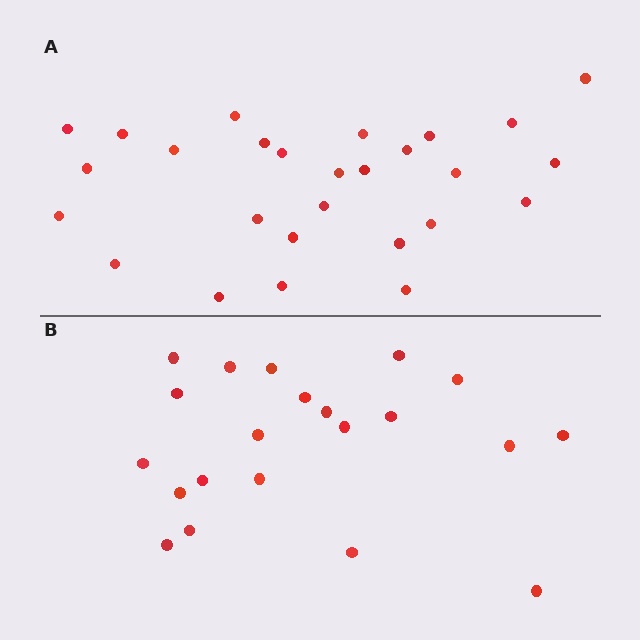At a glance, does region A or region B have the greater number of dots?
Region A (the top region) has more dots.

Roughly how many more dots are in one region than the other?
Region A has about 6 more dots than region B.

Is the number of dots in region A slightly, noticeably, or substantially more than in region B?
Region A has noticeably more, but not dramatically so. The ratio is roughly 1.3 to 1.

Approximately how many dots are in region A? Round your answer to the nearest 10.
About 30 dots. (The exact count is 27, which rounds to 30.)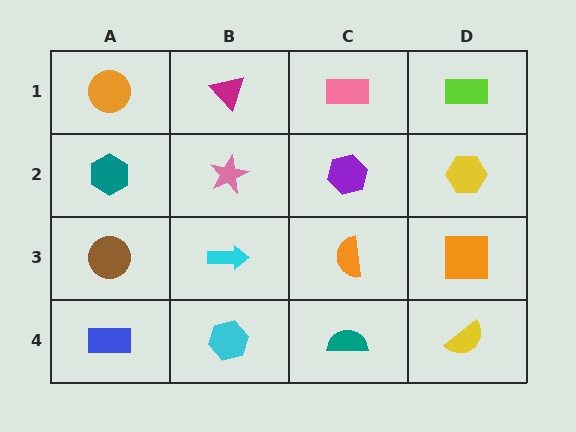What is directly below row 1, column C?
A purple hexagon.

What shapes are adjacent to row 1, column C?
A purple hexagon (row 2, column C), a magenta triangle (row 1, column B), a lime rectangle (row 1, column D).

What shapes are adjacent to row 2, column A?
An orange circle (row 1, column A), a brown circle (row 3, column A), a pink star (row 2, column B).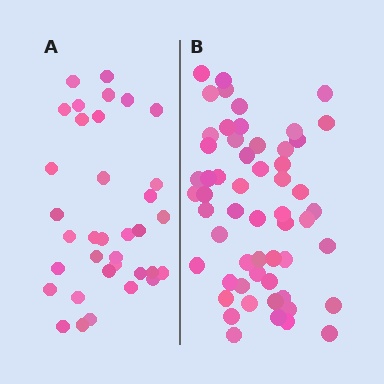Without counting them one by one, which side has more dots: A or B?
Region B (the right region) has more dots.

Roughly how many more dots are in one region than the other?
Region B has approximately 20 more dots than region A.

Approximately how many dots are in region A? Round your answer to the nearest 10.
About 40 dots. (The exact count is 35, which rounds to 40.)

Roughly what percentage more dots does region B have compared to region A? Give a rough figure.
About 60% more.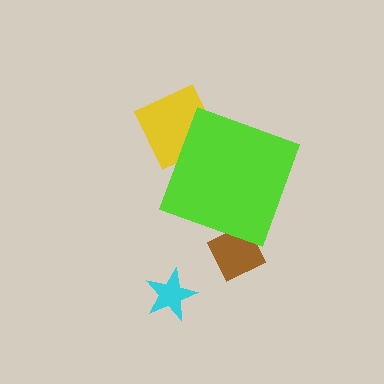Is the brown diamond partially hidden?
Yes, the brown diamond is partially hidden behind the lime diamond.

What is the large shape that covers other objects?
A lime diamond.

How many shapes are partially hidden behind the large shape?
2 shapes are partially hidden.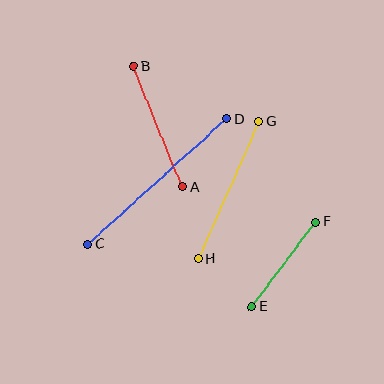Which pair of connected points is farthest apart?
Points C and D are farthest apart.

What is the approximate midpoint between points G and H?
The midpoint is at approximately (229, 190) pixels.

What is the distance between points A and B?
The distance is approximately 130 pixels.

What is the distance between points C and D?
The distance is approximately 187 pixels.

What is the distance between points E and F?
The distance is approximately 106 pixels.